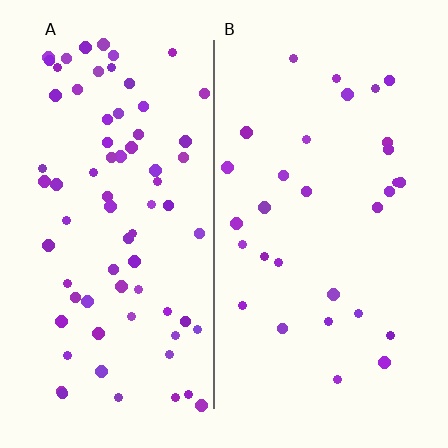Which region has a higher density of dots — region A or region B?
A (the left).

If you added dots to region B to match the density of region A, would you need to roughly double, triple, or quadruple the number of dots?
Approximately double.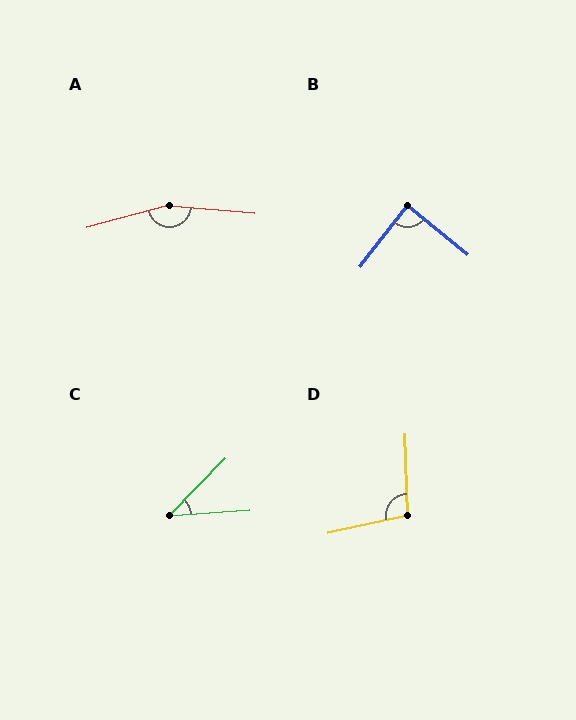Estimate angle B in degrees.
Approximately 88 degrees.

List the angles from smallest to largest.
C (41°), B (88°), D (101°), A (159°).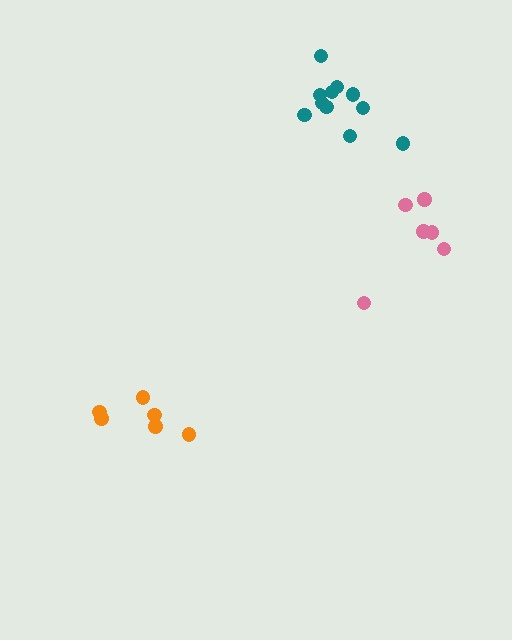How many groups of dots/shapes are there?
There are 3 groups.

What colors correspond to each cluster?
The clusters are colored: pink, orange, teal.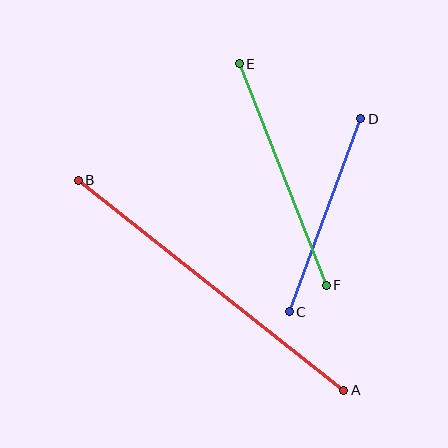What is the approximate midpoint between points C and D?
The midpoint is at approximately (325, 215) pixels.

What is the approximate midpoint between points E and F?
The midpoint is at approximately (283, 175) pixels.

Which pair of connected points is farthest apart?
Points A and B are farthest apart.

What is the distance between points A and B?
The distance is approximately 338 pixels.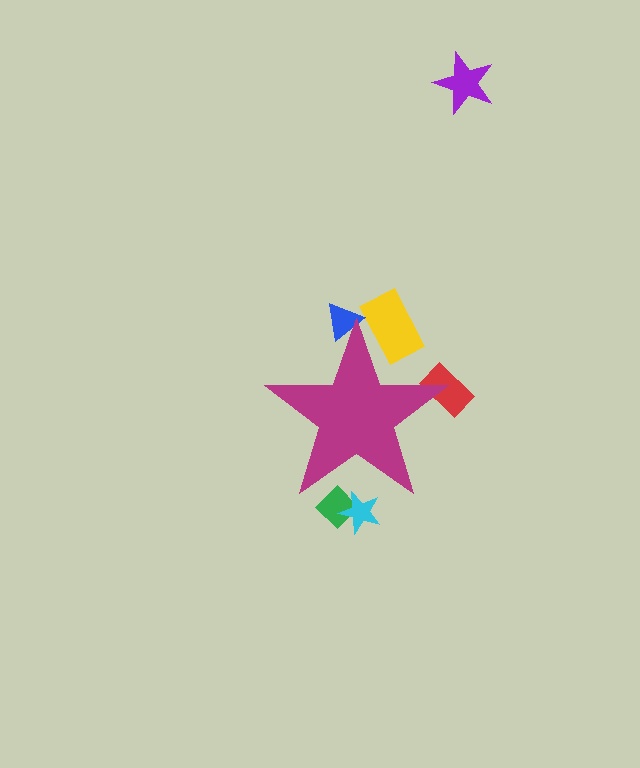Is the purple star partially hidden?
No, the purple star is fully visible.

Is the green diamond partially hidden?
Yes, the green diamond is partially hidden behind the magenta star.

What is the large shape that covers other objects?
A magenta star.